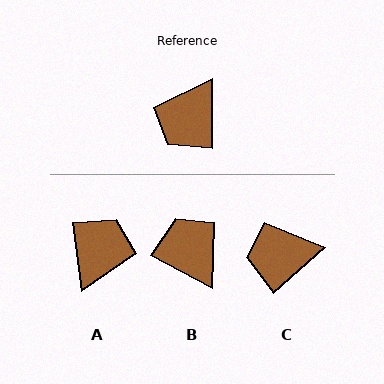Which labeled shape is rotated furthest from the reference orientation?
A, about 171 degrees away.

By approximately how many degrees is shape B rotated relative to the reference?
Approximately 118 degrees clockwise.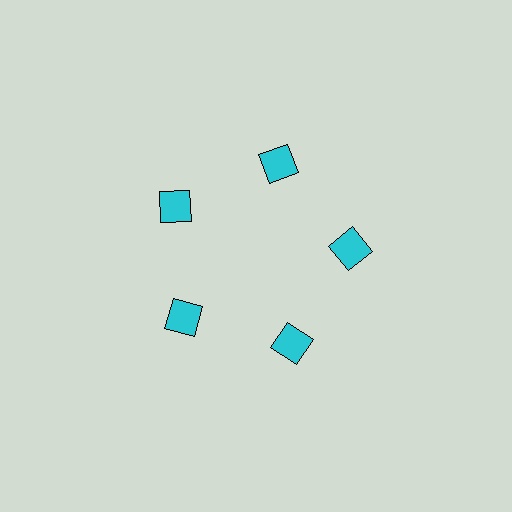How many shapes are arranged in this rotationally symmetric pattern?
There are 5 shapes, arranged in 5 groups of 1.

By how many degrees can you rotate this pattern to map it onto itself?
The pattern maps onto itself every 72 degrees of rotation.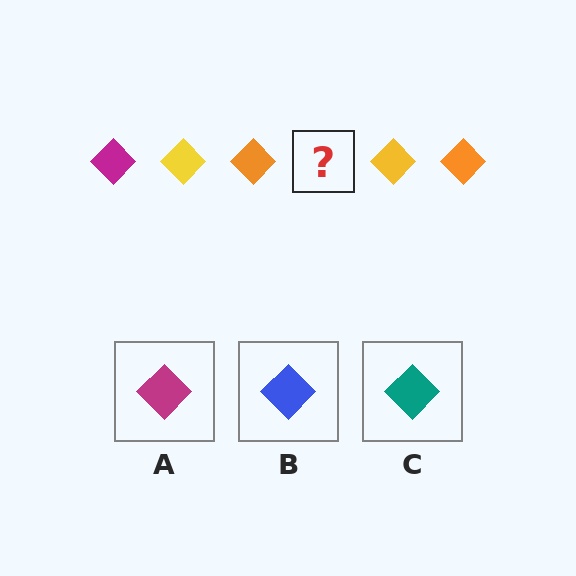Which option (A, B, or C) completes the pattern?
A.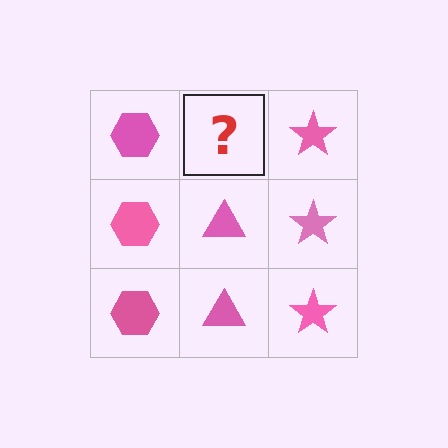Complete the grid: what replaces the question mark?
The question mark should be replaced with a pink triangle.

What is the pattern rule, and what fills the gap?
The rule is that each column has a consistent shape. The gap should be filled with a pink triangle.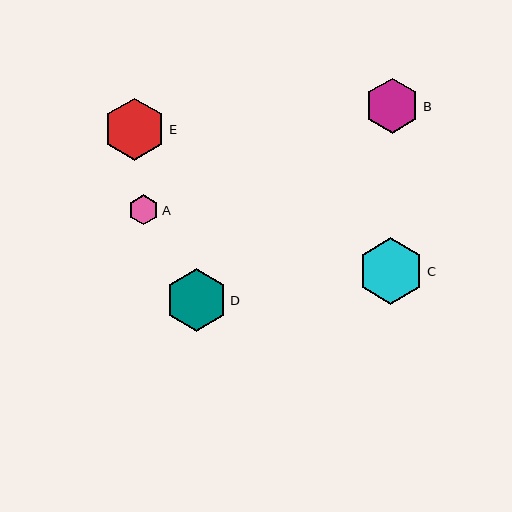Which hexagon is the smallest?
Hexagon A is the smallest with a size of approximately 30 pixels.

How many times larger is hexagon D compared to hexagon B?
Hexagon D is approximately 1.1 times the size of hexagon B.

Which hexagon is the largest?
Hexagon C is the largest with a size of approximately 66 pixels.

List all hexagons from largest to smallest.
From largest to smallest: C, D, E, B, A.